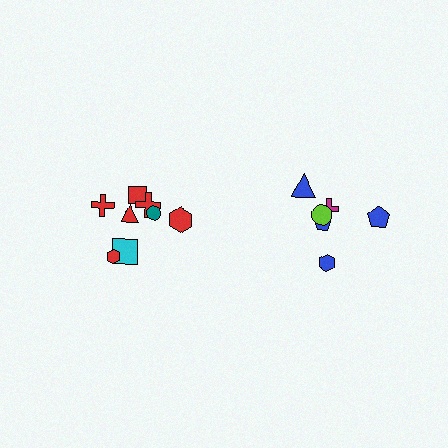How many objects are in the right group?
There are 6 objects.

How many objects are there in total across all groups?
There are 14 objects.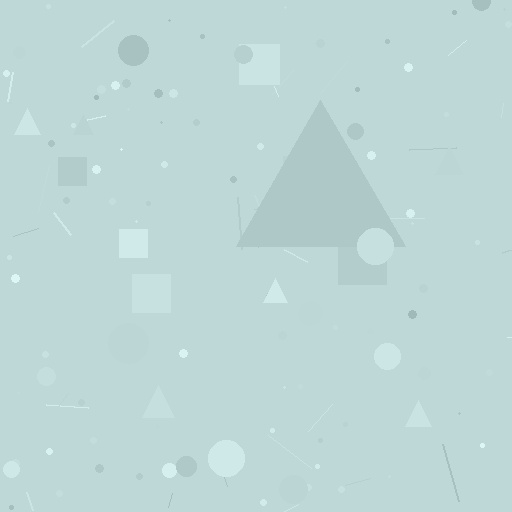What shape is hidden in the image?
A triangle is hidden in the image.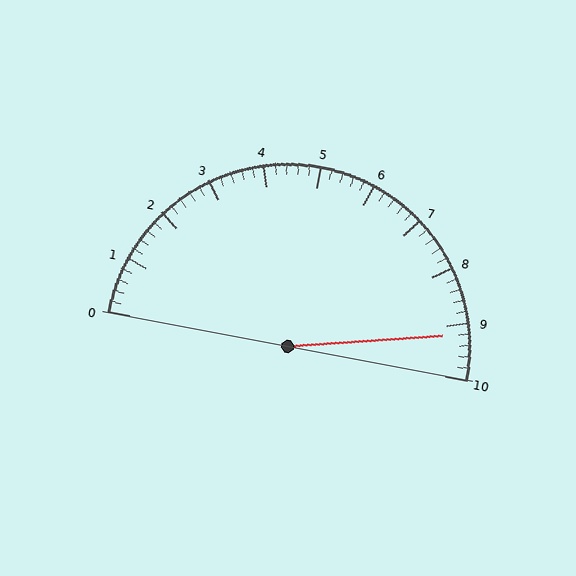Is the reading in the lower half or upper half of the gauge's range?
The reading is in the upper half of the range (0 to 10).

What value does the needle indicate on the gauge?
The needle indicates approximately 9.2.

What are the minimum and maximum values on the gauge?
The gauge ranges from 0 to 10.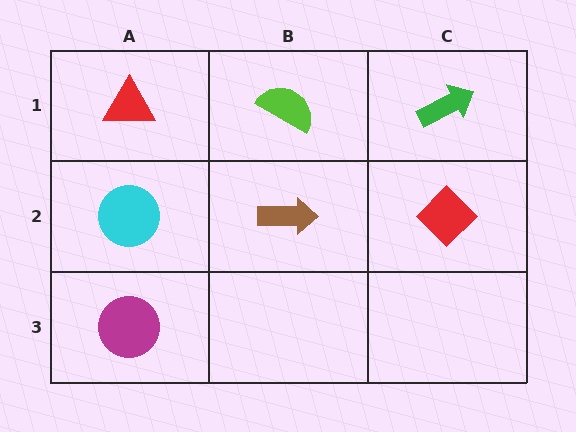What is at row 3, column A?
A magenta circle.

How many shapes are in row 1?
3 shapes.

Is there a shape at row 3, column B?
No, that cell is empty.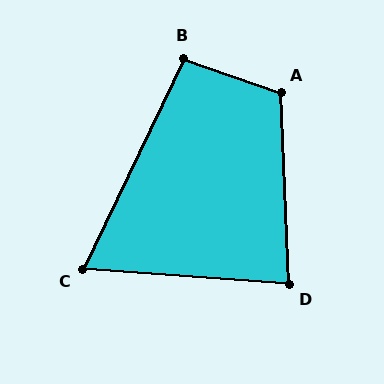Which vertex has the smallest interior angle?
C, at approximately 69 degrees.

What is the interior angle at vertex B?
Approximately 96 degrees (obtuse).